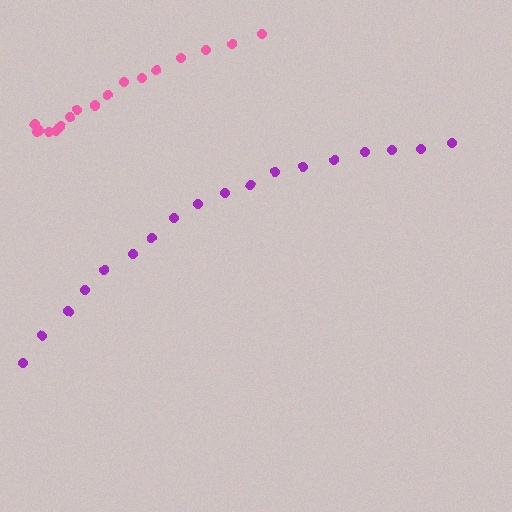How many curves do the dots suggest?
There are 2 distinct paths.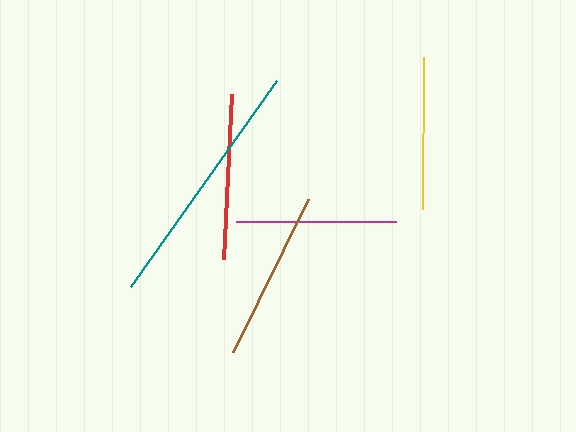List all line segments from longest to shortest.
From longest to shortest: teal, brown, red, magenta, yellow.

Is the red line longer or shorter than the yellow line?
The red line is longer than the yellow line.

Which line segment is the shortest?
The yellow line is the shortest at approximately 152 pixels.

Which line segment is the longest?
The teal line is the longest at approximately 252 pixels.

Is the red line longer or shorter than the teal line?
The teal line is longer than the red line.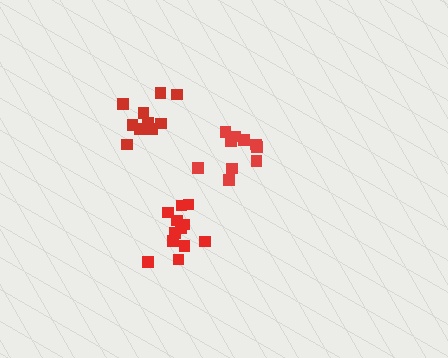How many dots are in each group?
Group 1: 12 dots, Group 2: 10 dots, Group 3: 10 dots (32 total).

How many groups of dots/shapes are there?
There are 3 groups.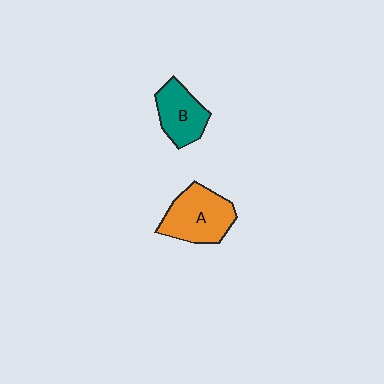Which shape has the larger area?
Shape A (orange).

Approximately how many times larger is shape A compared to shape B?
Approximately 1.3 times.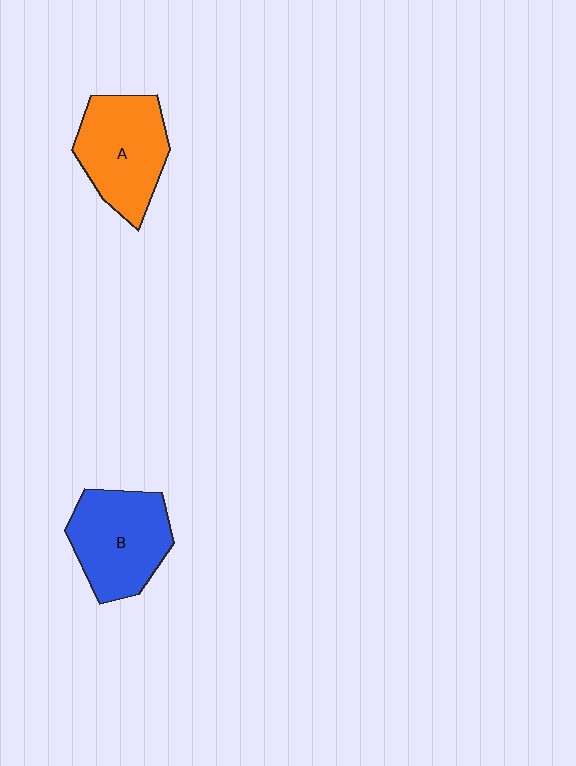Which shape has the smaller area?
Shape A (orange).